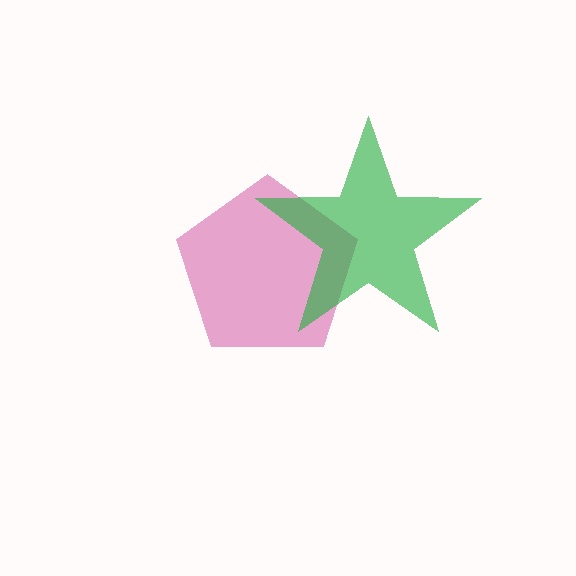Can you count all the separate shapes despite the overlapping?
Yes, there are 2 separate shapes.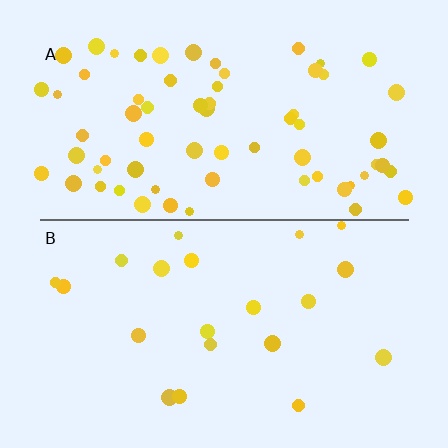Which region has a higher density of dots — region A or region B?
A (the top).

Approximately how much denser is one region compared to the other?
Approximately 3.2× — region A over region B.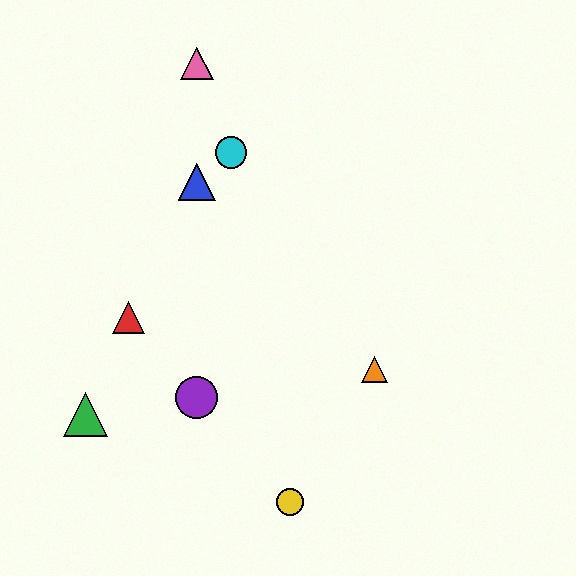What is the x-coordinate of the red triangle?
The red triangle is at x≈129.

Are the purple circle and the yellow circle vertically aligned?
No, the purple circle is at x≈197 and the yellow circle is at x≈290.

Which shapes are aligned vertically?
The blue triangle, the purple circle, the pink triangle are aligned vertically.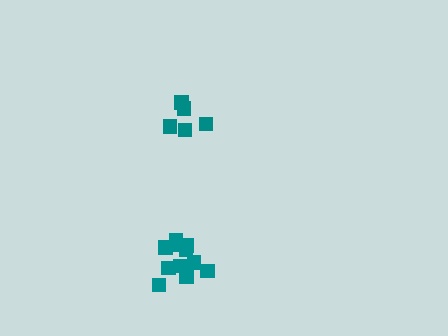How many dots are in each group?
Group 1: 5 dots, Group 2: 11 dots (16 total).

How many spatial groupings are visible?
There are 2 spatial groupings.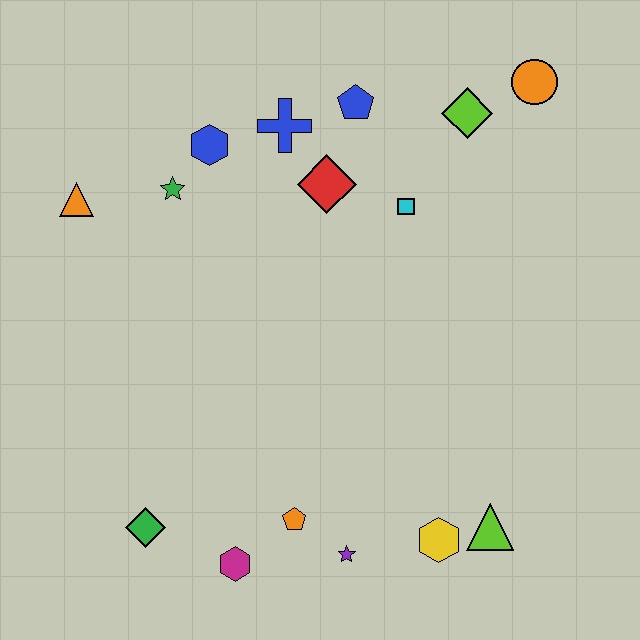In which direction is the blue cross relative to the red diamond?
The blue cross is above the red diamond.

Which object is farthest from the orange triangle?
The lime triangle is farthest from the orange triangle.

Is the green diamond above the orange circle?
No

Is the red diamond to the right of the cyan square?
No